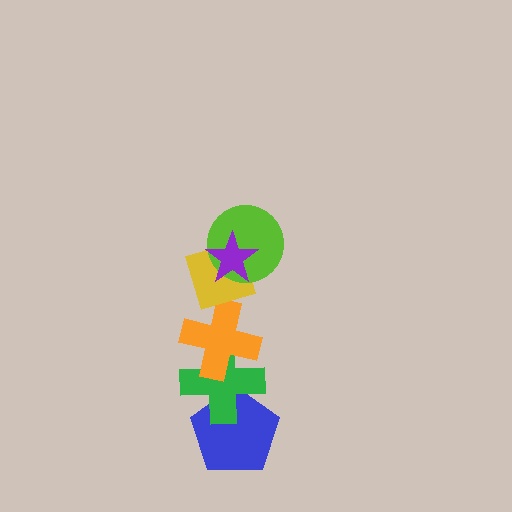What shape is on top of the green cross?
The orange cross is on top of the green cross.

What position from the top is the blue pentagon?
The blue pentagon is 6th from the top.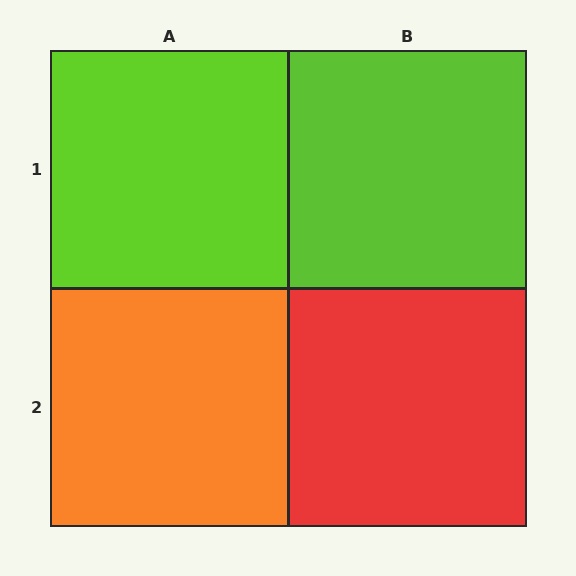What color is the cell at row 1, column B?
Lime.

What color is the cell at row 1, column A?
Lime.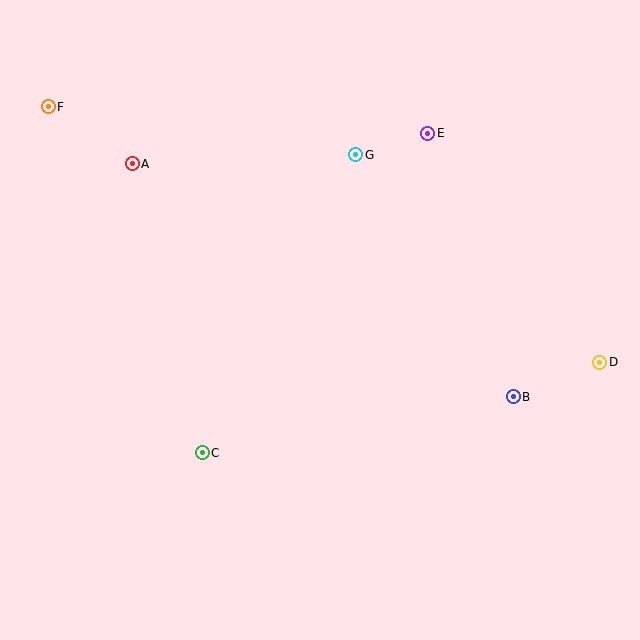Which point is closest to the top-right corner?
Point E is closest to the top-right corner.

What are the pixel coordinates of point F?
Point F is at (48, 107).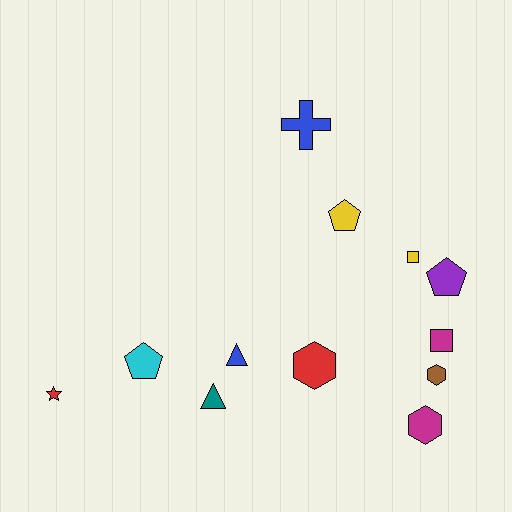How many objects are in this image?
There are 12 objects.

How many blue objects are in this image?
There are 2 blue objects.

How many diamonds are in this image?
There are no diamonds.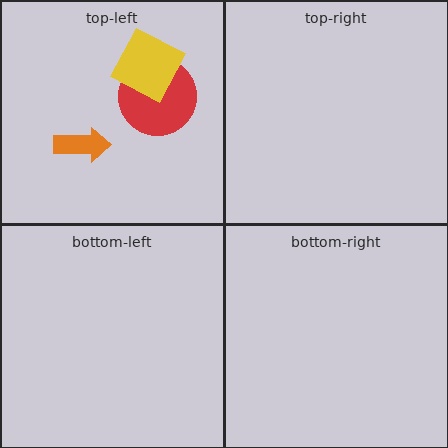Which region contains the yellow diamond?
The top-left region.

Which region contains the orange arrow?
The top-left region.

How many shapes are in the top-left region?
3.